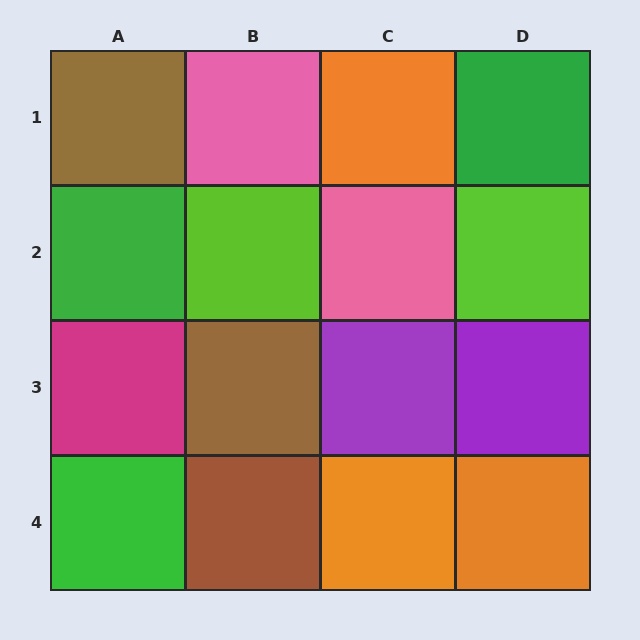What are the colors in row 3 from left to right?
Magenta, brown, purple, purple.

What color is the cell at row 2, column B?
Lime.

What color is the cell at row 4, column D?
Orange.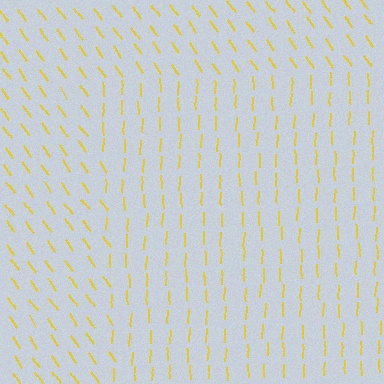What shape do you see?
I see a rectangle.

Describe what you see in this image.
The image is filled with small yellow line segments. A rectangle region in the image has lines oriented differently from the surrounding lines, creating a visible texture boundary.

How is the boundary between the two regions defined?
The boundary is defined purely by a change in line orientation (approximately 37 degrees difference). All lines are the same color and thickness.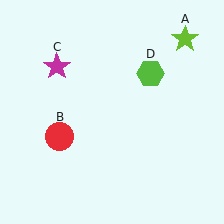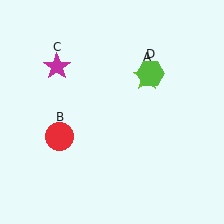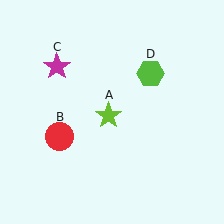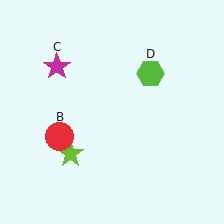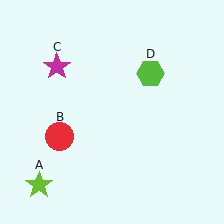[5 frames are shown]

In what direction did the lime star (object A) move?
The lime star (object A) moved down and to the left.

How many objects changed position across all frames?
1 object changed position: lime star (object A).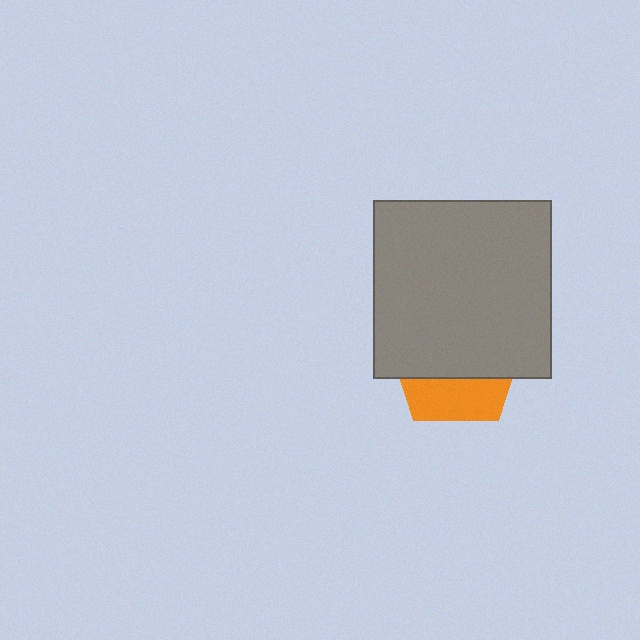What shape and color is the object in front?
The object in front is a gray square.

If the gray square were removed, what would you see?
You would see the complete orange pentagon.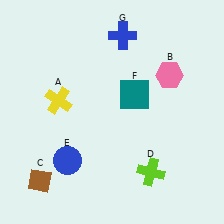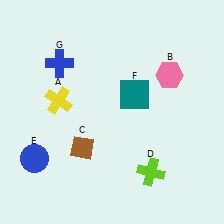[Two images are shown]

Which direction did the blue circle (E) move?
The blue circle (E) moved left.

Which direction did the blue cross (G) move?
The blue cross (G) moved left.